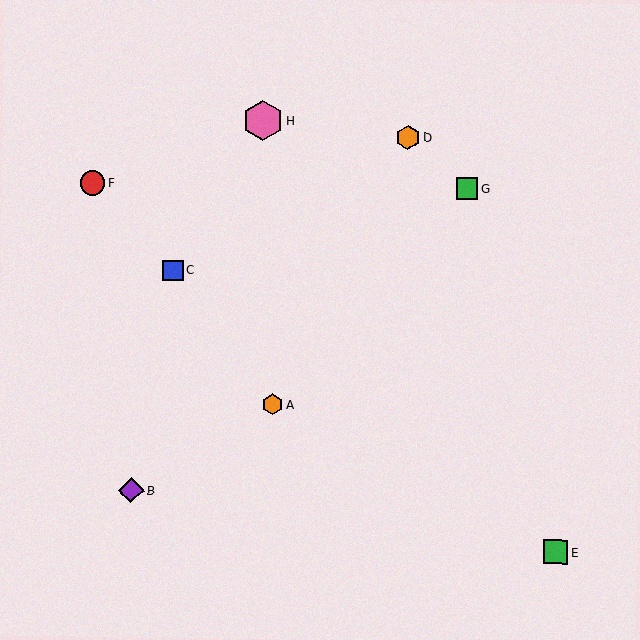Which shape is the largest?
The pink hexagon (labeled H) is the largest.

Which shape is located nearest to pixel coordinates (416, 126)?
The orange hexagon (labeled D) at (408, 138) is nearest to that location.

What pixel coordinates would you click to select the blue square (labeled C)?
Click at (173, 270) to select the blue square C.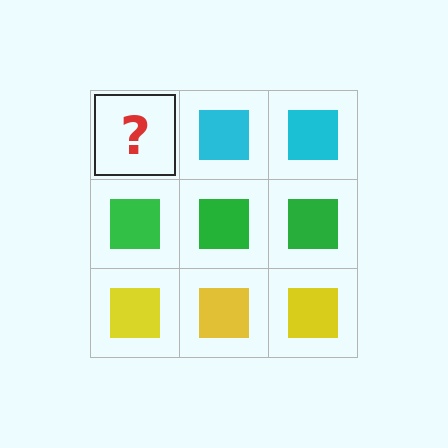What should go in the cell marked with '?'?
The missing cell should contain a cyan square.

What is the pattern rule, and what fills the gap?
The rule is that each row has a consistent color. The gap should be filled with a cyan square.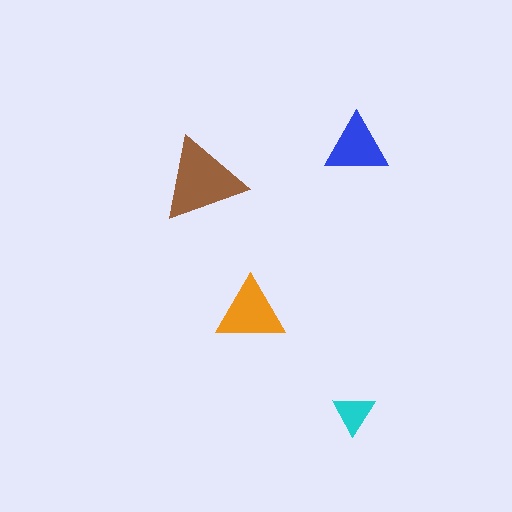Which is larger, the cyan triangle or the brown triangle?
The brown one.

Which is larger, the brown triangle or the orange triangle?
The brown one.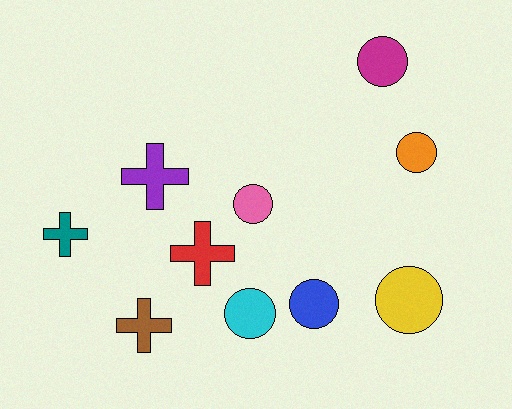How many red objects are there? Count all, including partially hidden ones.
There is 1 red object.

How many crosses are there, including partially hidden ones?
There are 4 crosses.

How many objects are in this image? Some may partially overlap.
There are 10 objects.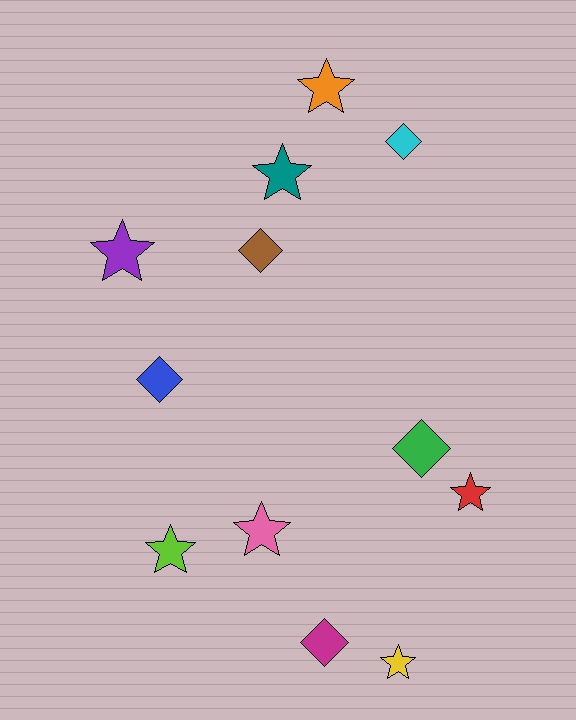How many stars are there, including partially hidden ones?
There are 7 stars.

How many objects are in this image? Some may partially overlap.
There are 12 objects.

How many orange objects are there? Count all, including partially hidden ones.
There is 1 orange object.